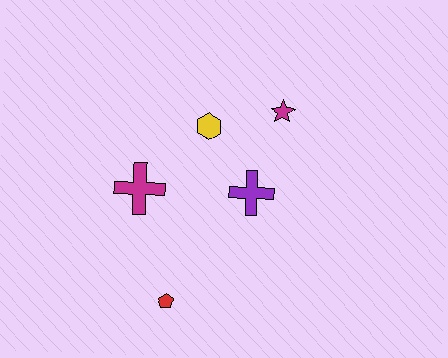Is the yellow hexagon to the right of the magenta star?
No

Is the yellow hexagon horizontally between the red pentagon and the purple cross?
Yes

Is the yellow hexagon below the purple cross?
No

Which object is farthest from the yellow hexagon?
The red pentagon is farthest from the yellow hexagon.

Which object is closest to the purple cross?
The yellow hexagon is closest to the purple cross.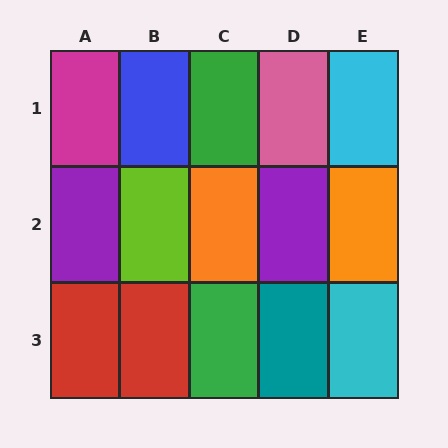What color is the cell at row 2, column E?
Orange.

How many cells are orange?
2 cells are orange.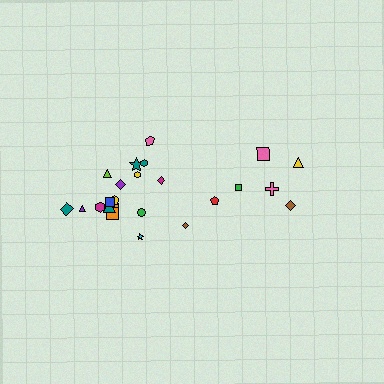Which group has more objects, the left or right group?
The left group.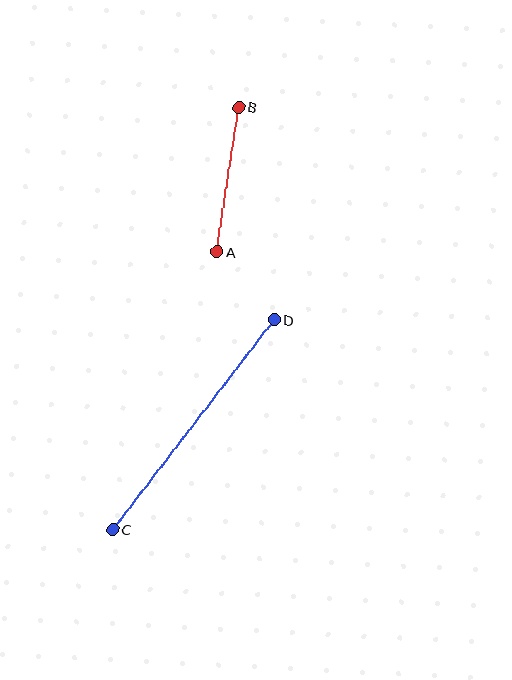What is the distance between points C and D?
The distance is approximately 265 pixels.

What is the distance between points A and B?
The distance is approximately 146 pixels.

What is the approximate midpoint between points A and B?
The midpoint is at approximately (228, 179) pixels.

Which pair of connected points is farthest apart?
Points C and D are farthest apart.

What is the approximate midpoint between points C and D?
The midpoint is at approximately (194, 424) pixels.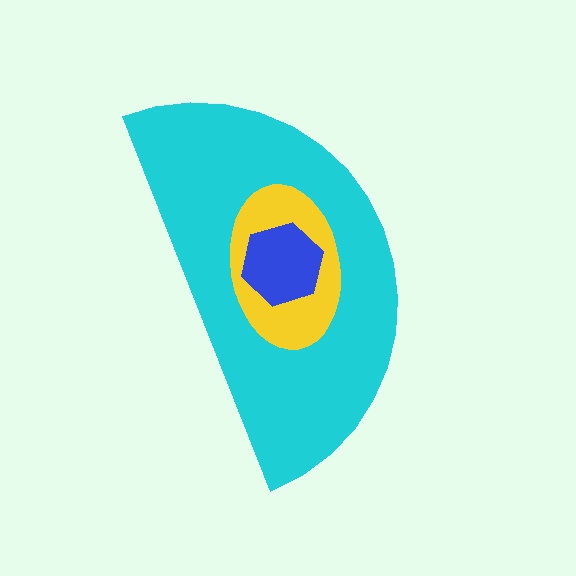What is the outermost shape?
The cyan semicircle.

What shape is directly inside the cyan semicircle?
The yellow ellipse.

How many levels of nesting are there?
3.